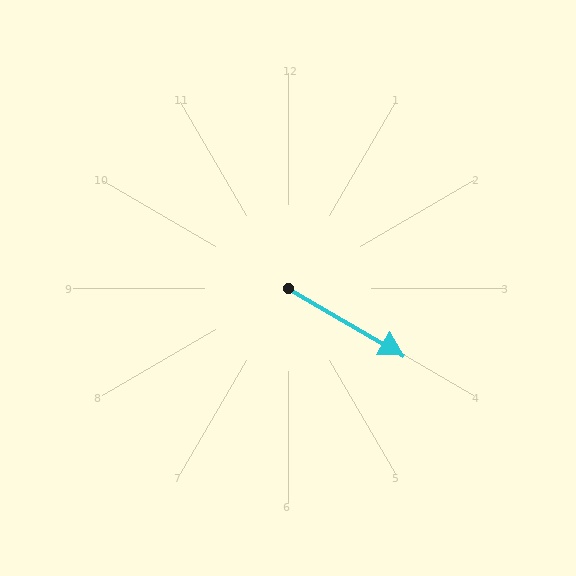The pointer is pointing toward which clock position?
Roughly 4 o'clock.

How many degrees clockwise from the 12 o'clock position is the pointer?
Approximately 120 degrees.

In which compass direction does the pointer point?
Southeast.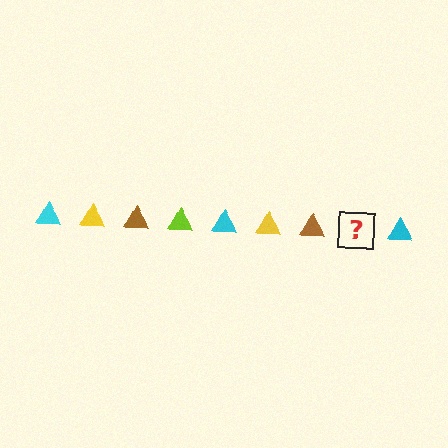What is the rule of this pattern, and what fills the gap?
The rule is that the pattern cycles through cyan, yellow, brown, lime triangles. The gap should be filled with a lime triangle.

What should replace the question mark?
The question mark should be replaced with a lime triangle.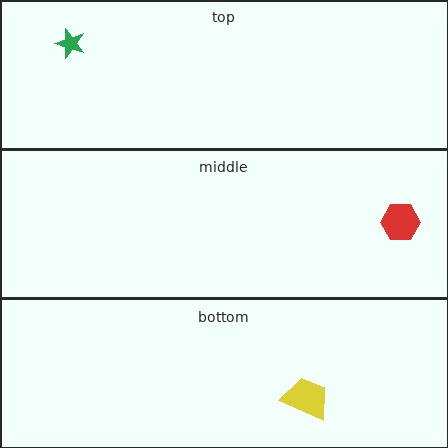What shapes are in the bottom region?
The yellow trapezoid.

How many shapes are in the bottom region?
1.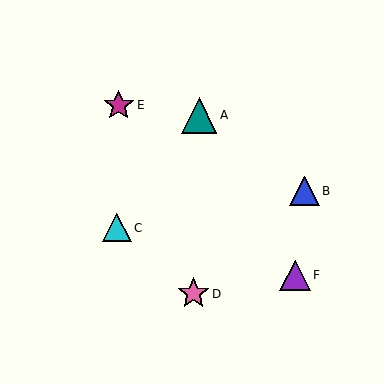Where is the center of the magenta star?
The center of the magenta star is at (119, 105).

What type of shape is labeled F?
Shape F is a purple triangle.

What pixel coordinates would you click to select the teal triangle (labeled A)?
Click at (199, 115) to select the teal triangle A.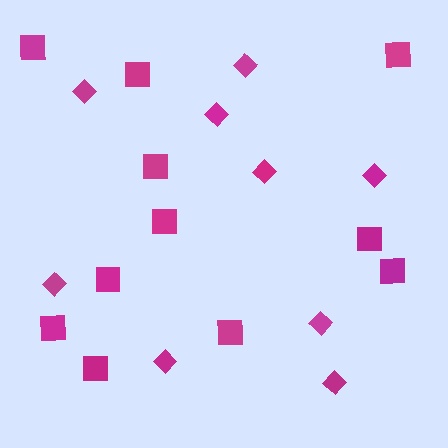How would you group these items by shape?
There are 2 groups: one group of diamonds (9) and one group of squares (11).